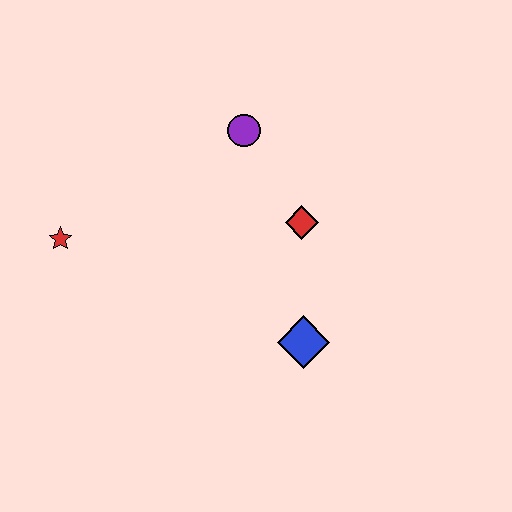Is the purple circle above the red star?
Yes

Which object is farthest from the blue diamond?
The red star is farthest from the blue diamond.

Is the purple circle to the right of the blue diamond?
No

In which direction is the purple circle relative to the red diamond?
The purple circle is above the red diamond.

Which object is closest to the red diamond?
The purple circle is closest to the red diamond.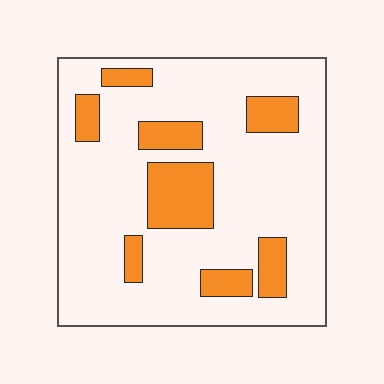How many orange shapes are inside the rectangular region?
8.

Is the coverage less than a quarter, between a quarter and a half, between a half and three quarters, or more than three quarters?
Less than a quarter.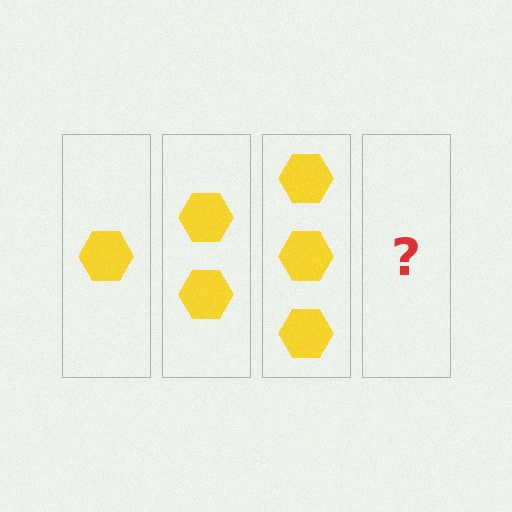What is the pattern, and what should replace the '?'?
The pattern is that each step adds one more hexagon. The '?' should be 4 hexagons.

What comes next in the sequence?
The next element should be 4 hexagons.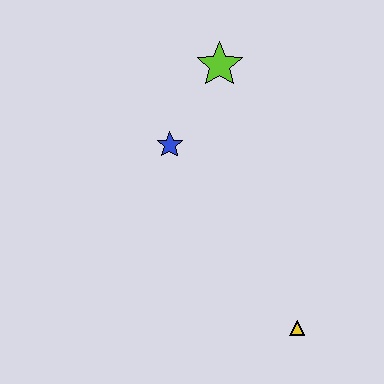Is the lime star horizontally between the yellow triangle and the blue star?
Yes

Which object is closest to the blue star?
The lime star is closest to the blue star.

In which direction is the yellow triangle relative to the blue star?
The yellow triangle is below the blue star.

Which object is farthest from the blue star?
The yellow triangle is farthest from the blue star.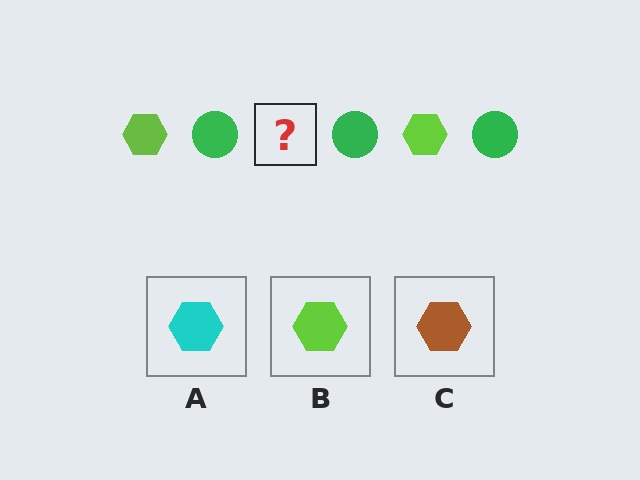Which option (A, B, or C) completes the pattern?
B.